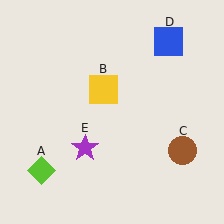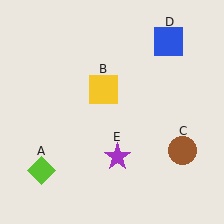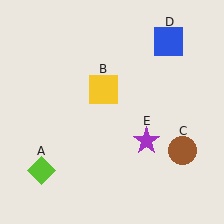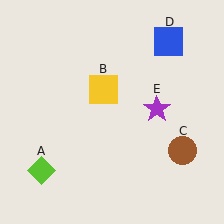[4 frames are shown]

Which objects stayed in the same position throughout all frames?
Lime diamond (object A) and yellow square (object B) and brown circle (object C) and blue square (object D) remained stationary.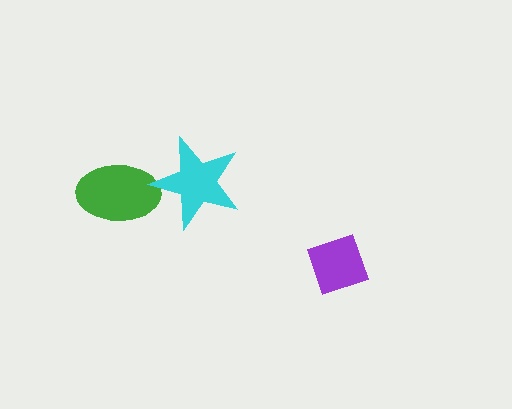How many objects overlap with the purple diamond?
0 objects overlap with the purple diamond.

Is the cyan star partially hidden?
No, no other shape covers it.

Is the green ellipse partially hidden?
Yes, it is partially covered by another shape.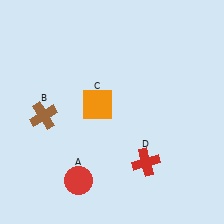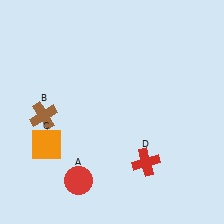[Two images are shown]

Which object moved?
The orange square (C) moved left.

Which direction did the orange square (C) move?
The orange square (C) moved left.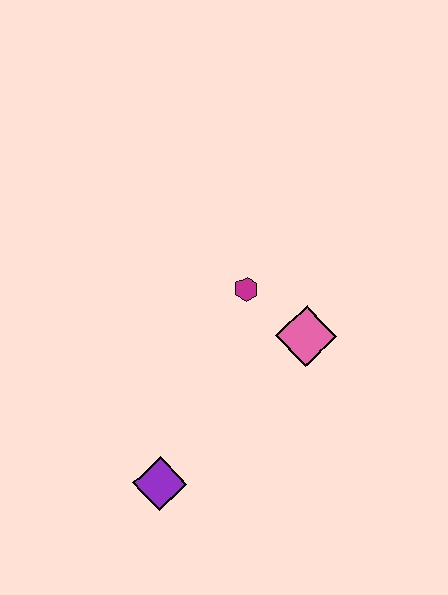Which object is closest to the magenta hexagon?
The pink diamond is closest to the magenta hexagon.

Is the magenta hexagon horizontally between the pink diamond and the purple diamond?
Yes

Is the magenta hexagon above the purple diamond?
Yes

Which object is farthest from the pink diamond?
The purple diamond is farthest from the pink diamond.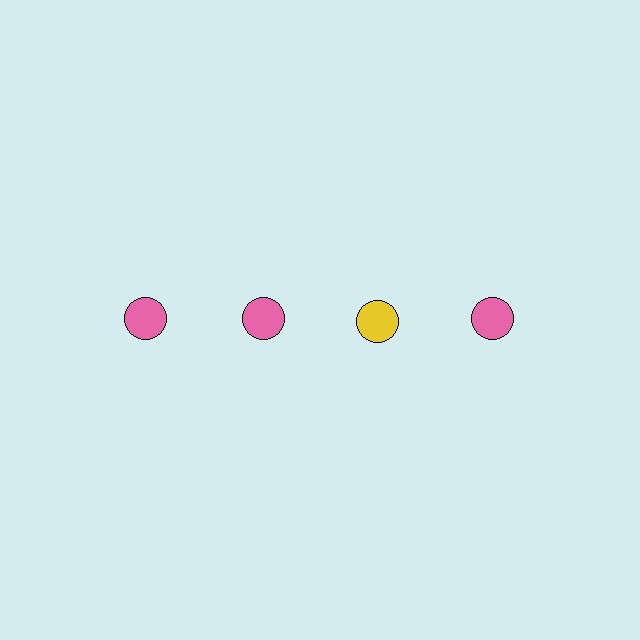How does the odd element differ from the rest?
It has a different color: yellow instead of pink.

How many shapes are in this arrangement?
There are 4 shapes arranged in a grid pattern.